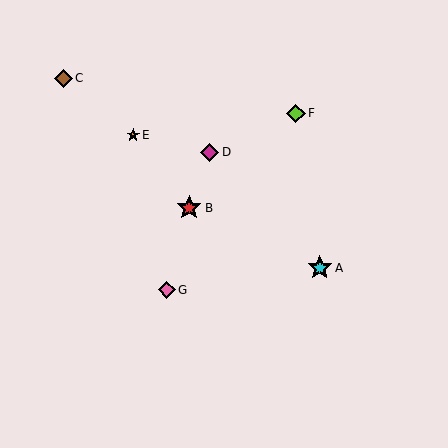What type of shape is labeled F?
Shape F is a lime diamond.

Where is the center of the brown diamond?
The center of the brown diamond is at (64, 78).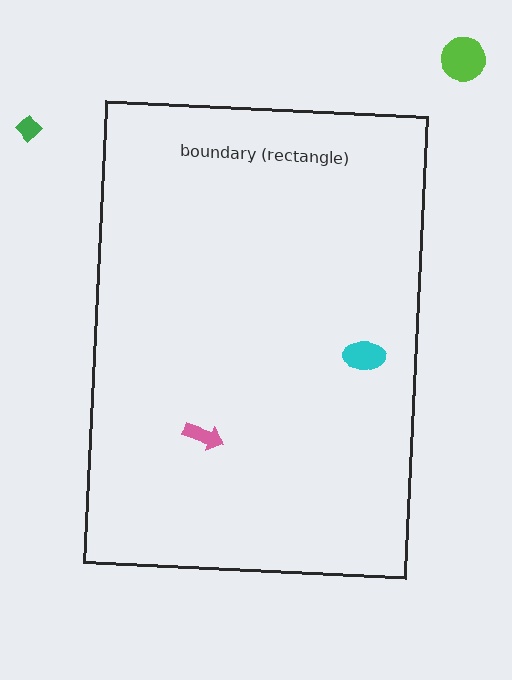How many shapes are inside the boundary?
2 inside, 2 outside.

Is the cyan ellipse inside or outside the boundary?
Inside.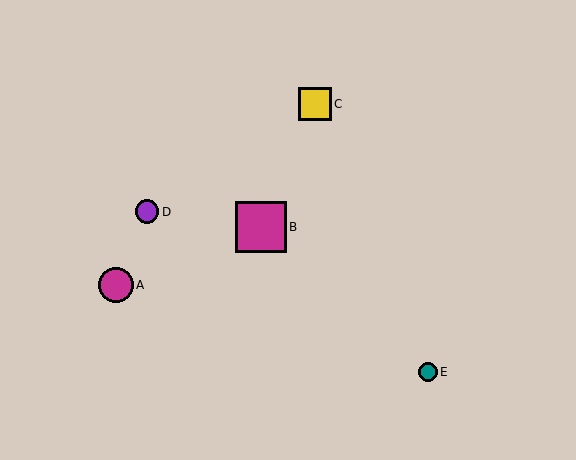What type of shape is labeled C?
Shape C is a yellow square.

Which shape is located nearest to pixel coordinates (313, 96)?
The yellow square (labeled C) at (315, 104) is nearest to that location.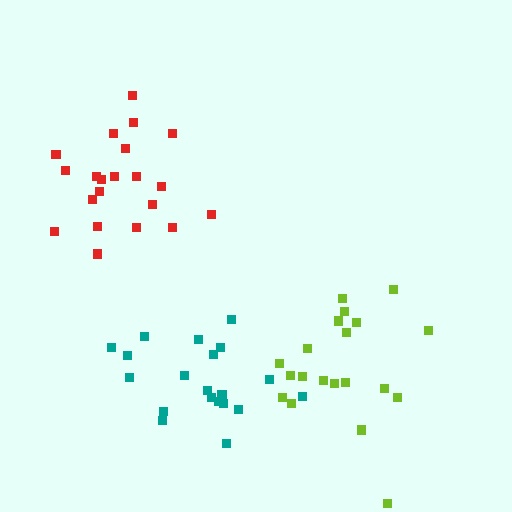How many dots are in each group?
Group 1: 21 dots, Group 2: 20 dots, Group 3: 21 dots (62 total).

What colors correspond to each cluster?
The clusters are colored: red, lime, teal.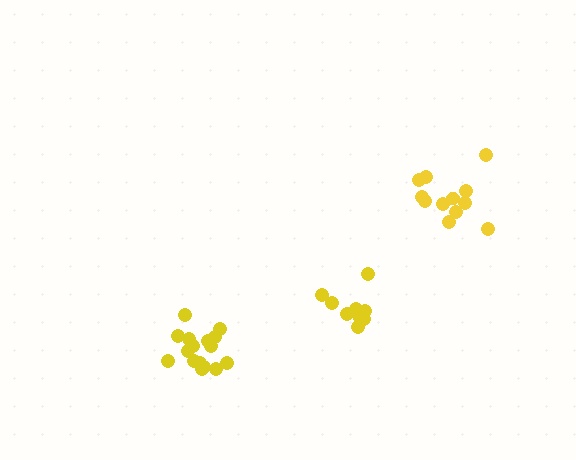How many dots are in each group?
Group 1: 16 dots, Group 2: 12 dots, Group 3: 10 dots (38 total).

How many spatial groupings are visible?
There are 3 spatial groupings.